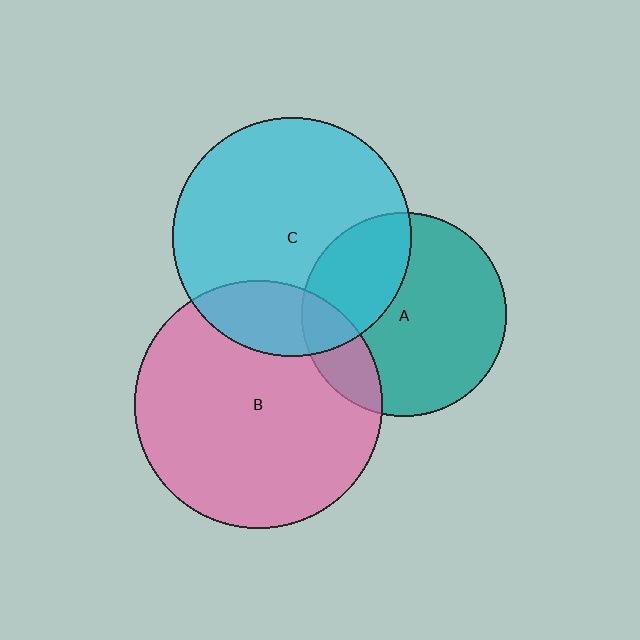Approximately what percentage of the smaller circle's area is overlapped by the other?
Approximately 15%.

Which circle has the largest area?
Circle B (pink).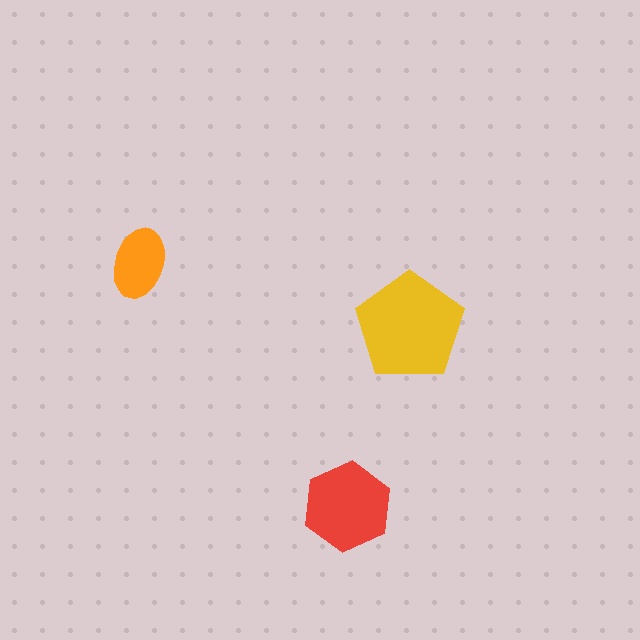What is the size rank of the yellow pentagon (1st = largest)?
1st.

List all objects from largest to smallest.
The yellow pentagon, the red hexagon, the orange ellipse.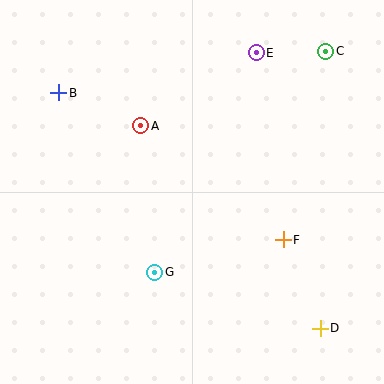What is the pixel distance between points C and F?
The distance between C and F is 193 pixels.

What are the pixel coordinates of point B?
Point B is at (59, 93).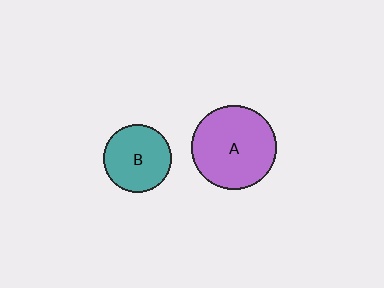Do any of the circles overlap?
No, none of the circles overlap.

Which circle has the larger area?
Circle A (purple).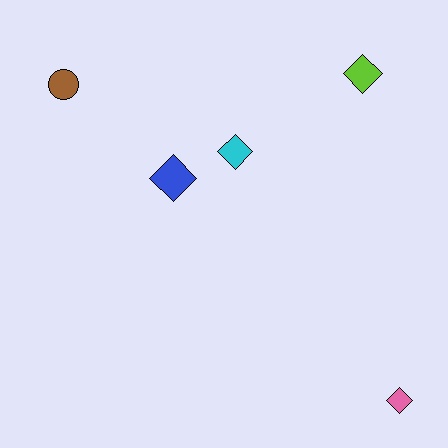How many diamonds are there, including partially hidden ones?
There are 4 diamonds.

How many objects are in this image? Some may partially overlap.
There are 5 objects.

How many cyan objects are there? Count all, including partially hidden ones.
There is 1 cyan object.